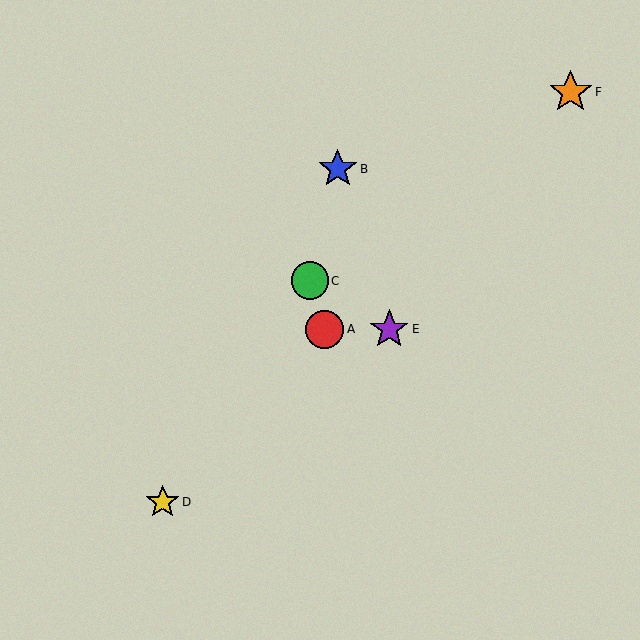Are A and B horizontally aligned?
No, A is at y≈329 and B is at y≈169.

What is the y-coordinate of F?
Object F is at y≈92.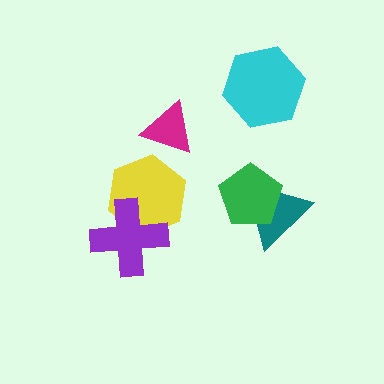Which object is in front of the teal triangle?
The green pentagon is in front of the teal triangle.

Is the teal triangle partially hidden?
Yes, it is partially covered by another shape.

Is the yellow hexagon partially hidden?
Yes, it is partially covered by another shape.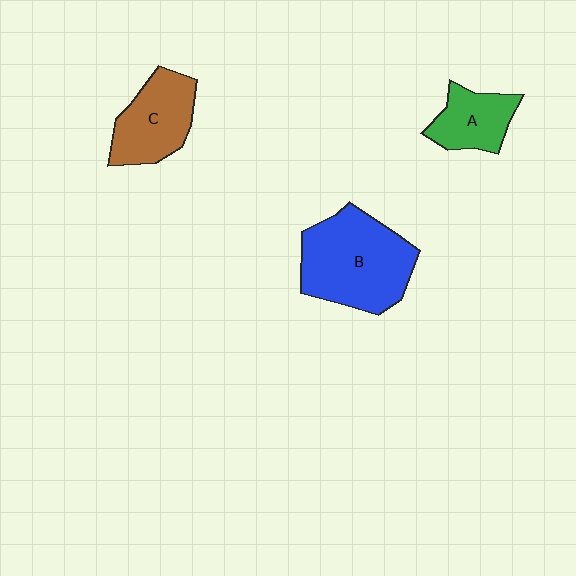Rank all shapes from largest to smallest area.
From largest to smallest: B (blue), C (brown), A (green).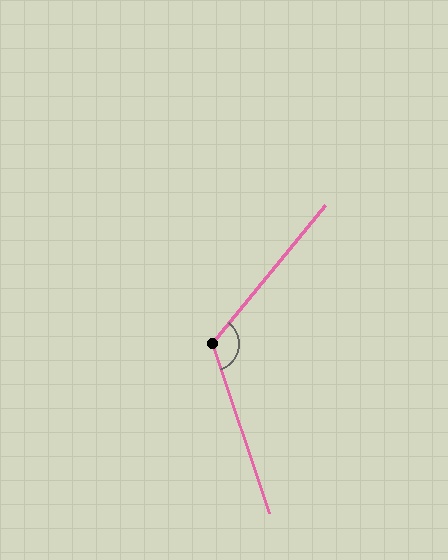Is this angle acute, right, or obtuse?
It is obtuse.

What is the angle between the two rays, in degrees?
Approximately 122 degrees.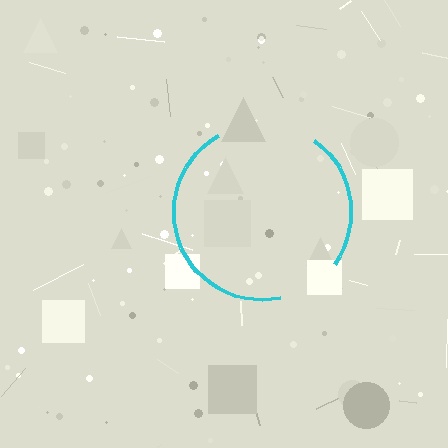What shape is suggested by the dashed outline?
The dashed outline suggests a circle.